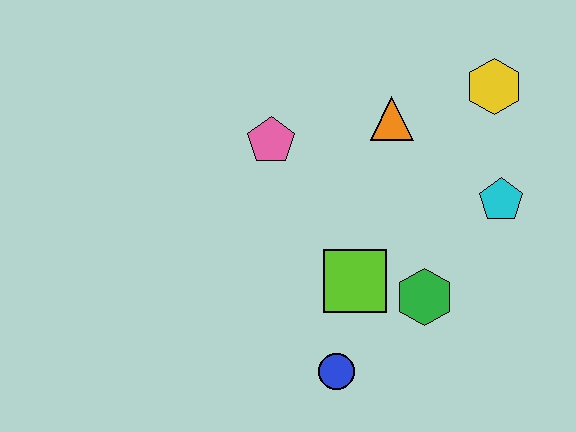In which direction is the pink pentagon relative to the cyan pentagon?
The pink pentagon is to the left of the cyan pentagon.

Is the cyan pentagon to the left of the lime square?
No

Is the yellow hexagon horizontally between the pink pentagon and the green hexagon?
No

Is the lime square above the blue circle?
Yes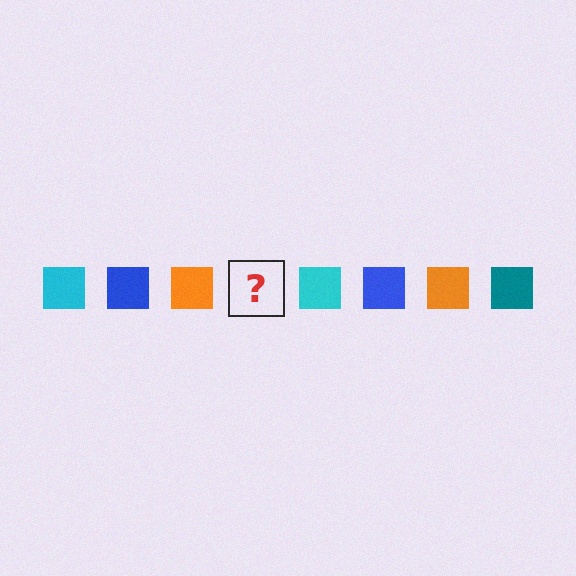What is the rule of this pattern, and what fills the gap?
The rule is that the pattern cycles through cyan, blue, orange, teal squares. The gap should be filled with a teal square.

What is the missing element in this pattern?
The missing element is a teal square.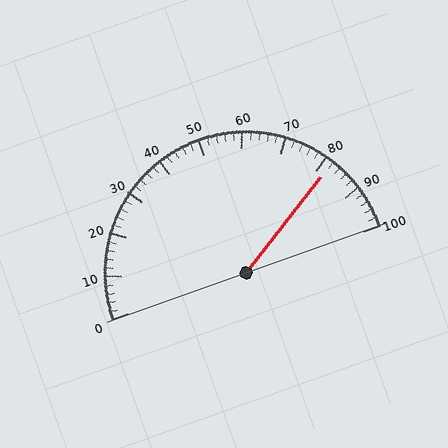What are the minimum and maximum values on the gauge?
The gauge ranges from 0 to 100.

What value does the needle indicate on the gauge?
The needle indicates approximately 82.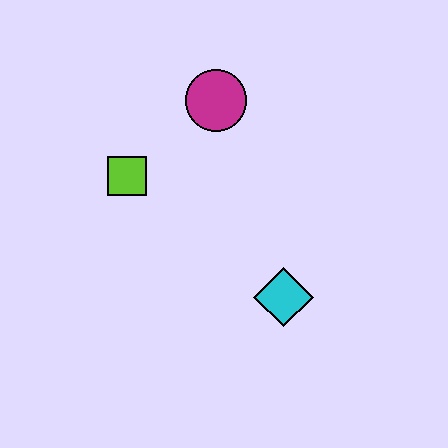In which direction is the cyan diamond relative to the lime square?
The cyan diamond is to the right of the lime square.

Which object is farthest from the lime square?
The cyan diamond is farthest from the lime square.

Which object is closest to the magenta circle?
The lime square is closest to the magenta circle.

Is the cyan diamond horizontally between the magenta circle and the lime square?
No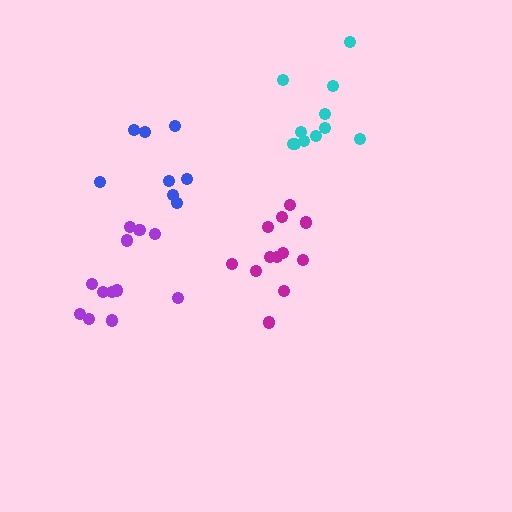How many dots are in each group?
Group 1: 12 dots, Group 2: 12 dots, Group 3: 11 dots, Group 4: 8 dots (43 total).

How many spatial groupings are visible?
There are 4 spatial groupings.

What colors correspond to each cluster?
The clusters are colored: purple, magenta, cyan, blue.